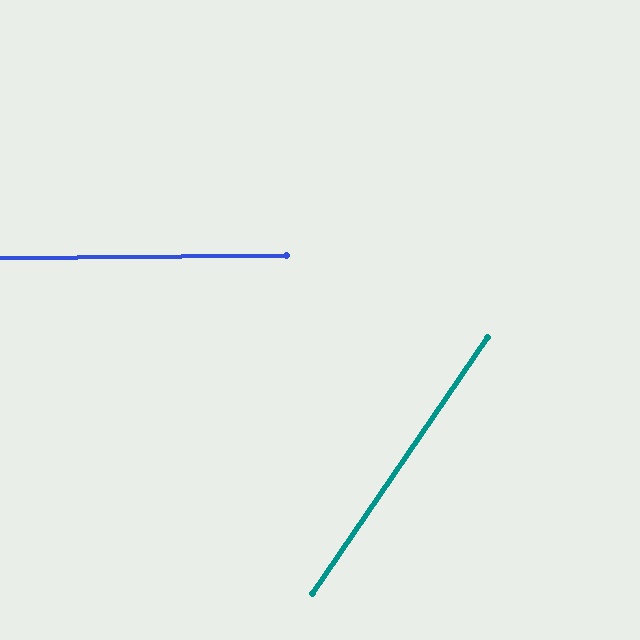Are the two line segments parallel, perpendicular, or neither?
Neither parallel nor perpendicular — they differ by about 55°.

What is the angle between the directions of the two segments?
Approximately 55 degrees.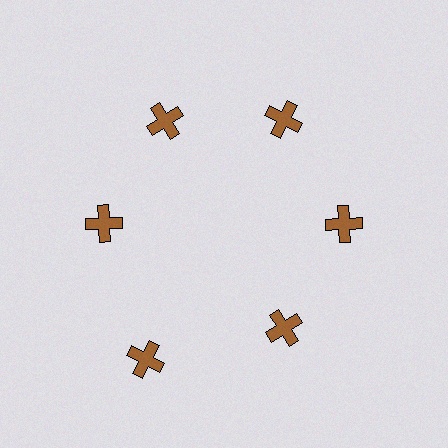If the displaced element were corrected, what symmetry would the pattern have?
It would have 6-fold rotational symmetry — the pattern would map onto itself every 60 degrees.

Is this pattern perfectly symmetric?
No. The 6 brown crosses are arranged in a ring, but one element near the 7 o'clock position is pushed outward from the center, breaking the 6-fold rotational symmetry.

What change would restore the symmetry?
The symmetry would be restored by moving it inward, back onto the ring so that all 6 crosses sit at equal angles and equal distance from the center.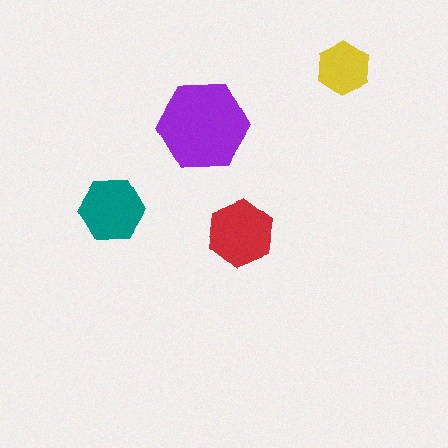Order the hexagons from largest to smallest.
the purple one, the red one, the teal one, the yellow one.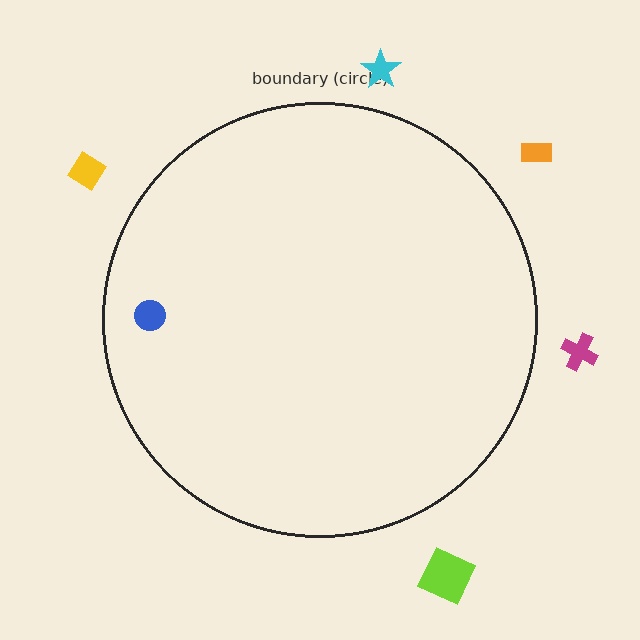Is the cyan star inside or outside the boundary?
Outside.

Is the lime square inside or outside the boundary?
Outside.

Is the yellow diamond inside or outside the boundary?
Outside.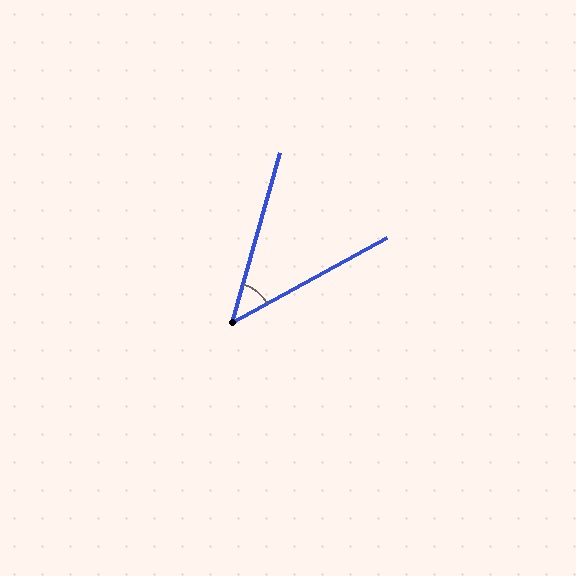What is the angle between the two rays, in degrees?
Approximately 45 degrees.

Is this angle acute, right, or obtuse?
It is acute.